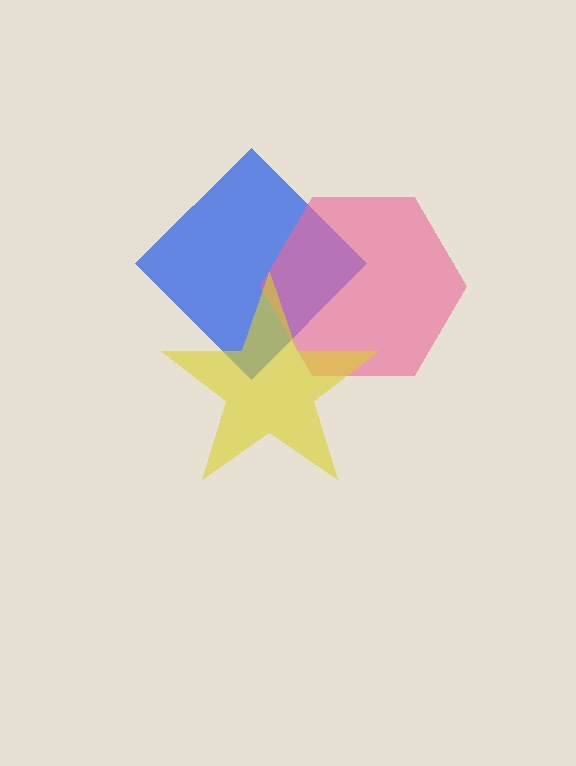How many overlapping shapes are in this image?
There are 3 overlapping shapes in the image.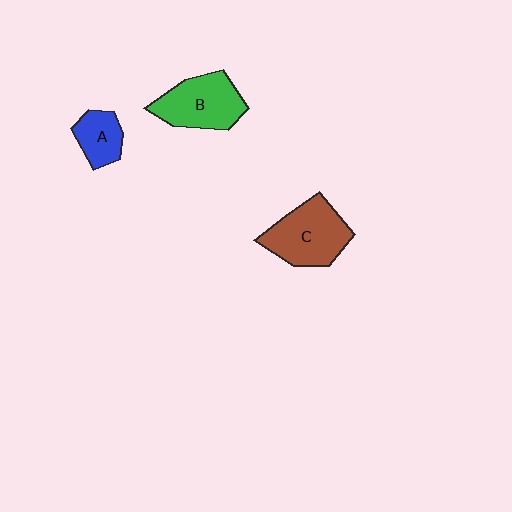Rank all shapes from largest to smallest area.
From largest to smallest: C (brown), B (green), A (blue).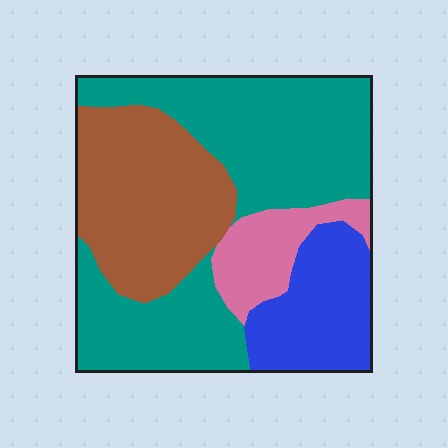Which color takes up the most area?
Teal, at roughly 45%.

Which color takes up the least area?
Pink, at roughly 10%.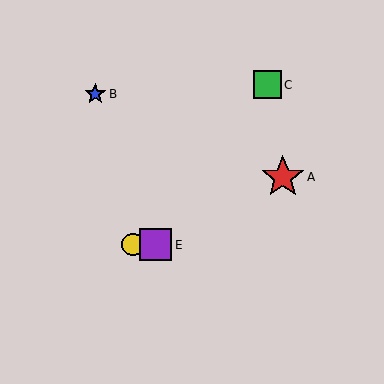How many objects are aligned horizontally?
2 objects (D, E) are aligned horizontally.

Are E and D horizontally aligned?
Yes, both are at y≈245.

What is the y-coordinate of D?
Object D is at y≈245.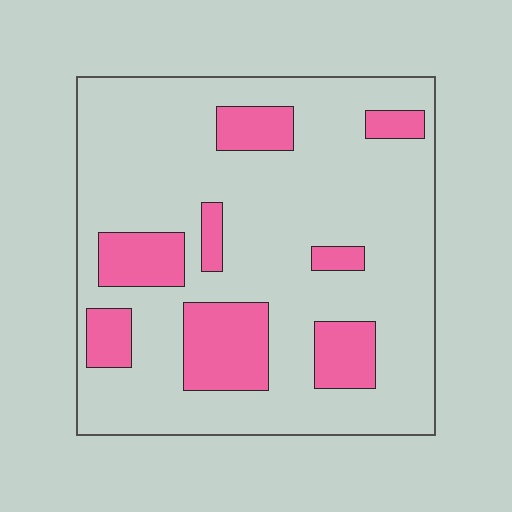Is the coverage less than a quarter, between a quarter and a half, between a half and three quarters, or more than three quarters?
Less than a quarter.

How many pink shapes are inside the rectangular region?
8.